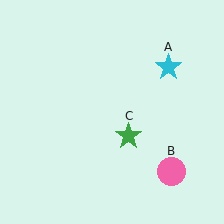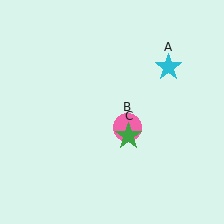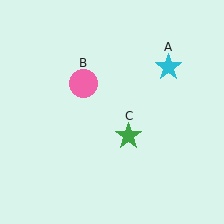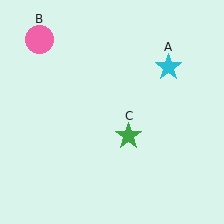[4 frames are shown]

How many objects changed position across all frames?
1 object changed position: pink circle (object B).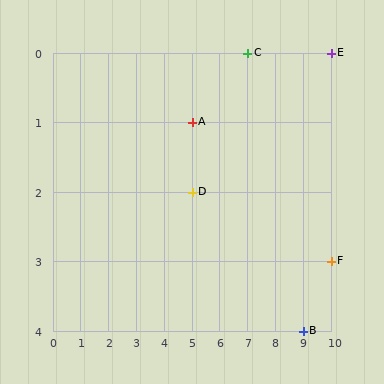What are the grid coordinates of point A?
Point A is at grid coordinates (5, 1).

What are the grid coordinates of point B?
Point B is at grid coordinates (9, 4).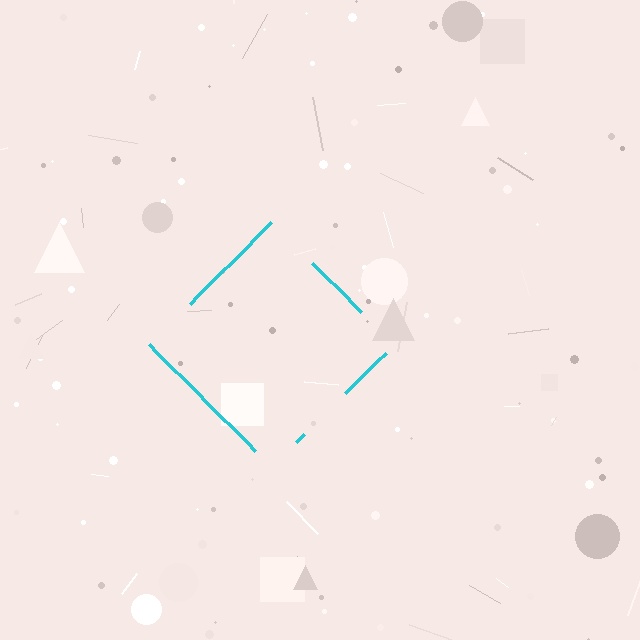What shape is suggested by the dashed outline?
The dashed outline suggests a diamond.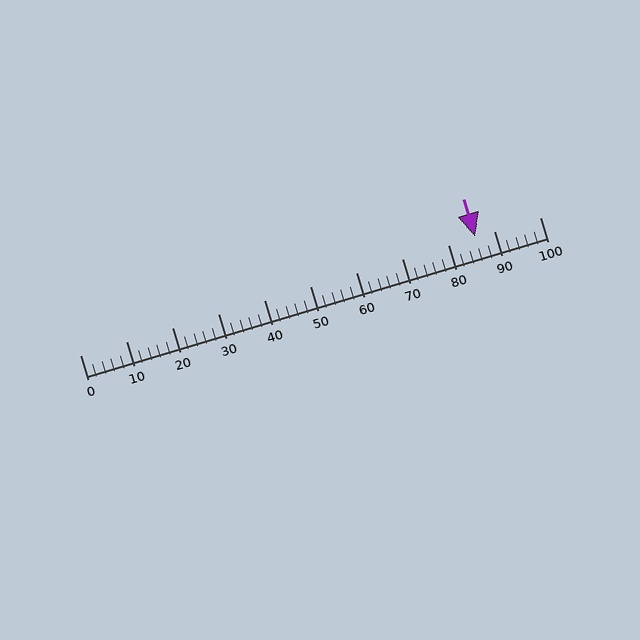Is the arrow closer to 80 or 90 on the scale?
The arrow is closer to 90.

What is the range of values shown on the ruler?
The ruler shows values from 0 to 100.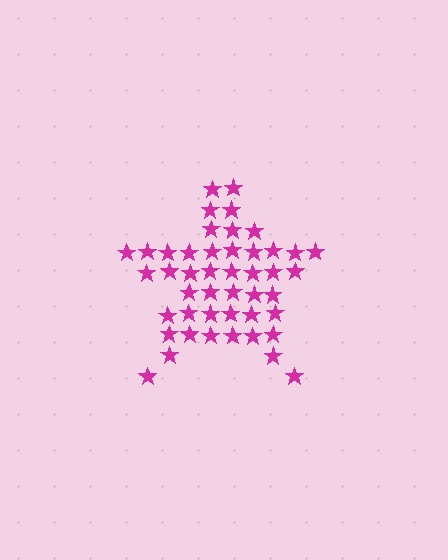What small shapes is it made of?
It is made of small stars.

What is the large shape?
The large shape is a star.